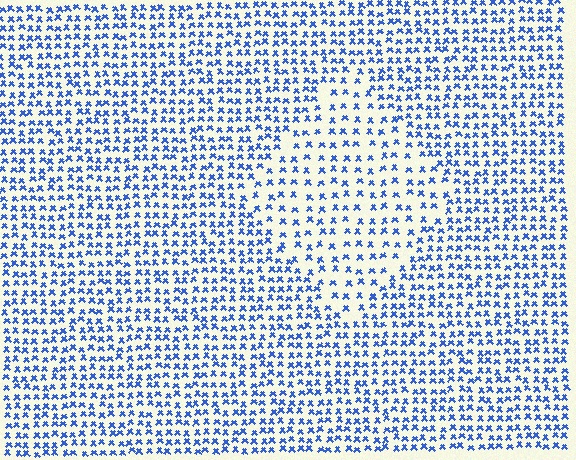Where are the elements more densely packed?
The elements are more densely packed outside the diamond boundary.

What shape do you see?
I see a diamond.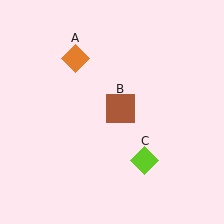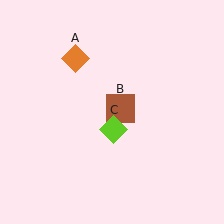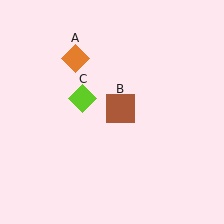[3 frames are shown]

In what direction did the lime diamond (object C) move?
The lime diamond (object C) moved up and to the left.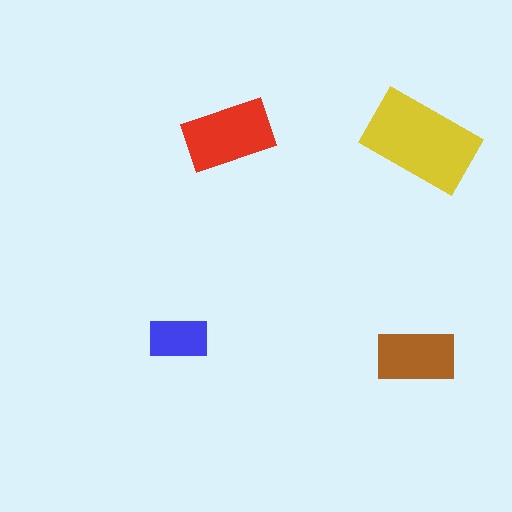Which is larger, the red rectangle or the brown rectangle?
The red one.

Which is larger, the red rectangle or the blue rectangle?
The red one.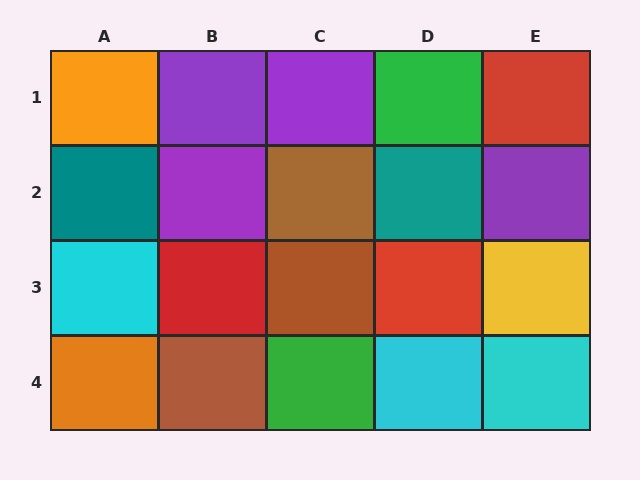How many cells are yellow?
1 cell is yellow.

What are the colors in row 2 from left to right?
Teal, purple, brown, teal, purple.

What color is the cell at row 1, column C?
Purple.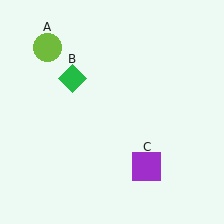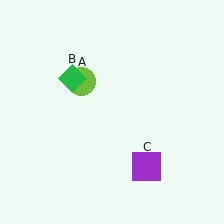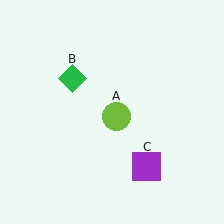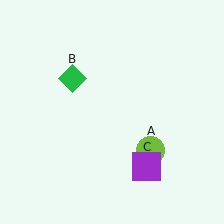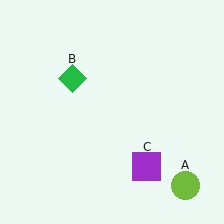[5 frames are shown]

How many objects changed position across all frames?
1 object changed position: lime circle (object A).